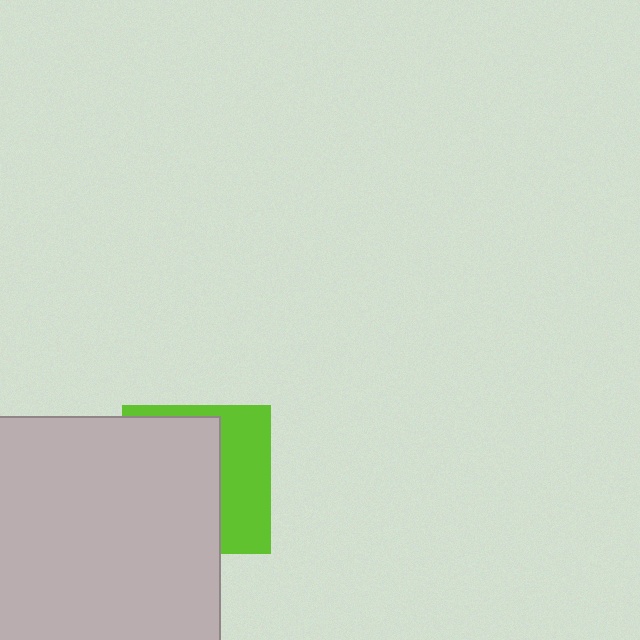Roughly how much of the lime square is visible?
A small part of it is visible (roughly 38%).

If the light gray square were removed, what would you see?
You would see the complete lime square.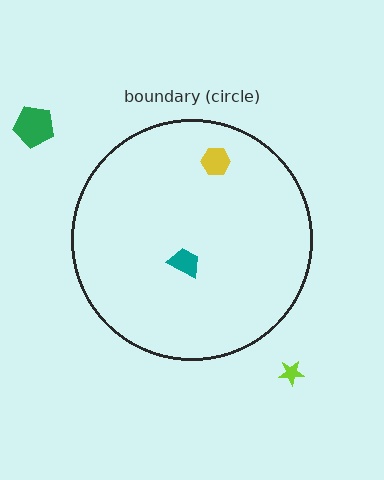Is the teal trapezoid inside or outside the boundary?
Inside.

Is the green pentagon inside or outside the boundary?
Outside.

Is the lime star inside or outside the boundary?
Outside.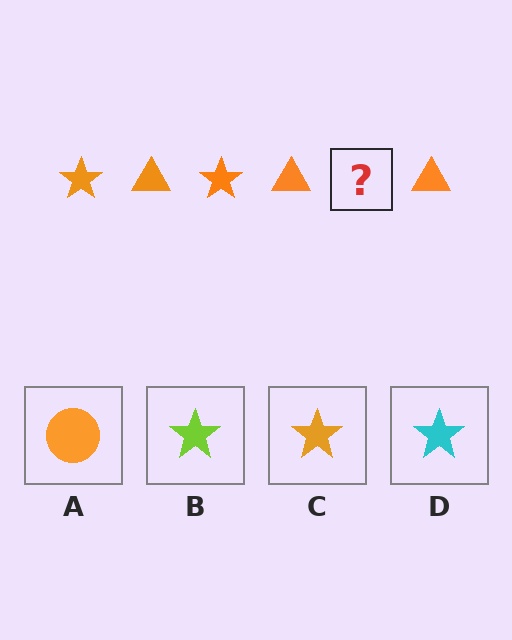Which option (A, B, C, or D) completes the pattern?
C.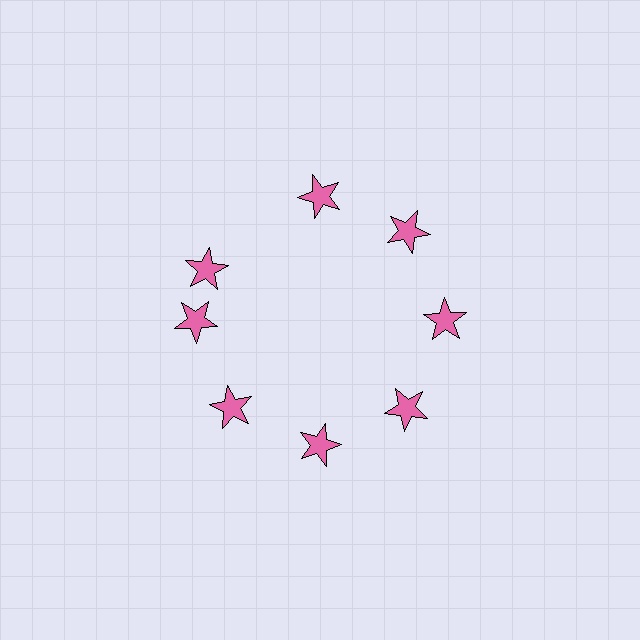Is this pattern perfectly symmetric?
No. The 8 pink stars are arranged in a ring, but one element near the 10 o'clock position is rotated out of alignment along the ring, breaking the 8-fold rotational symmetry.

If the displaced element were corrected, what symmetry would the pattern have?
It would have 8-fold rotational symmetry — the pattern would map onto itself every 45 degrees.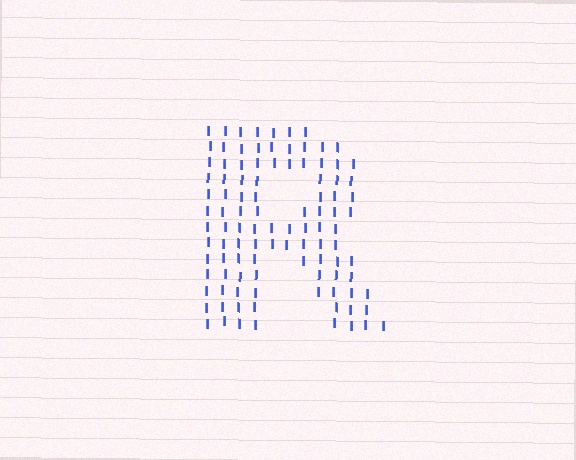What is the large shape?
The large shape is the letter R.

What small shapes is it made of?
It is made of small letter I's.